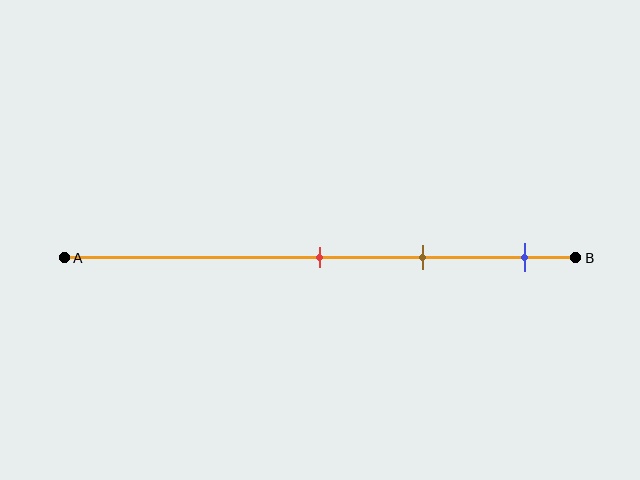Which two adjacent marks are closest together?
The red and brown marks are the closest adjacent pair.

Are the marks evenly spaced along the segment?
Yes, the marks are approximately evenly spaced.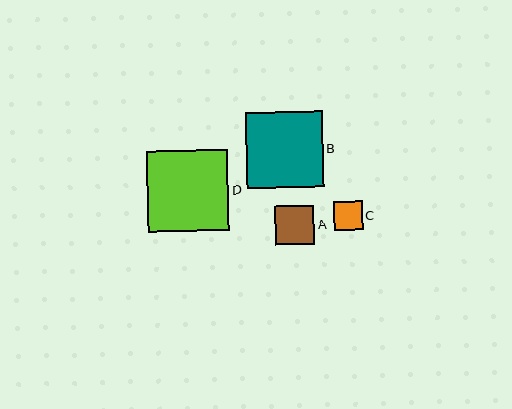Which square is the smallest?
Square C is the smallest with a size of approximately 29 pixels.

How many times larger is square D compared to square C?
Square D is approximately 2.8 times the size of square C.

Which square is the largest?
Square D is the largest with a size of approximately 81 pixels.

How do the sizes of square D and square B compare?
Square D and square B are approximately the same size.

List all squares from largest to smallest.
From largest to smallest: D, B, A, C.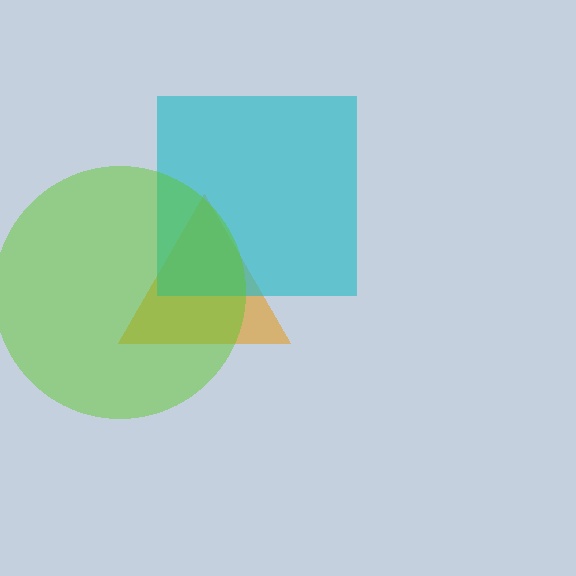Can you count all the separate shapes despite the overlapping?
Yes, there are 3 separate shapes.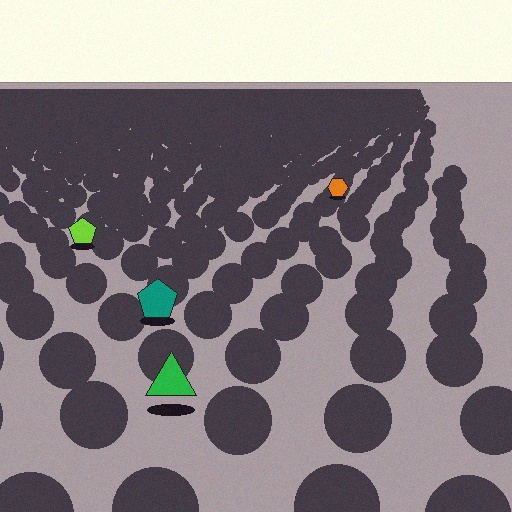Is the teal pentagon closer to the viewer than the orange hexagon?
Yes. The teal pentagon is closer — you can tell from the texture gradient: the ground texture is coarser near it.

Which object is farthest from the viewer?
The orange hexagon is farthest from the viewer. It appears smaller and the ground texture around it is denser.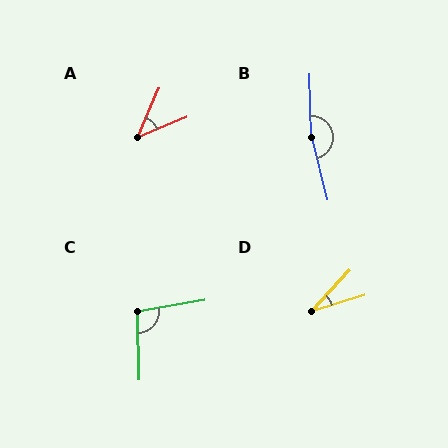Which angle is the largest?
B, at approximately 167 degrees.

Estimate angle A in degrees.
Approximately 45 degrees.